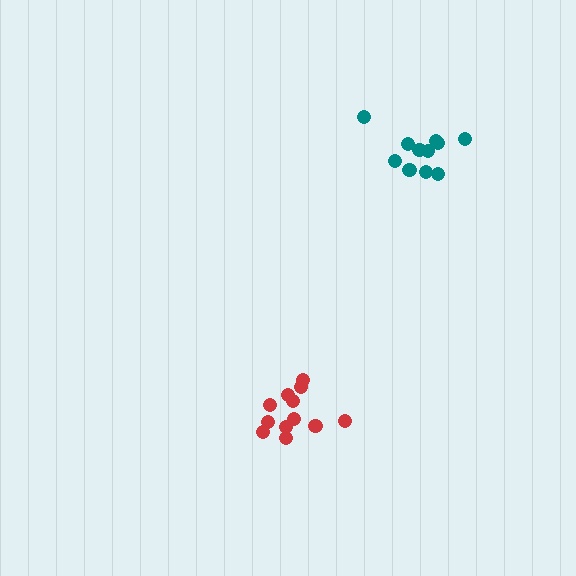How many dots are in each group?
Group 1: 13 dots, Group 2: 11 dots (24 total).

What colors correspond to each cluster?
The clusters are colored: red, teal.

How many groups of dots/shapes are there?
There are 2 groups.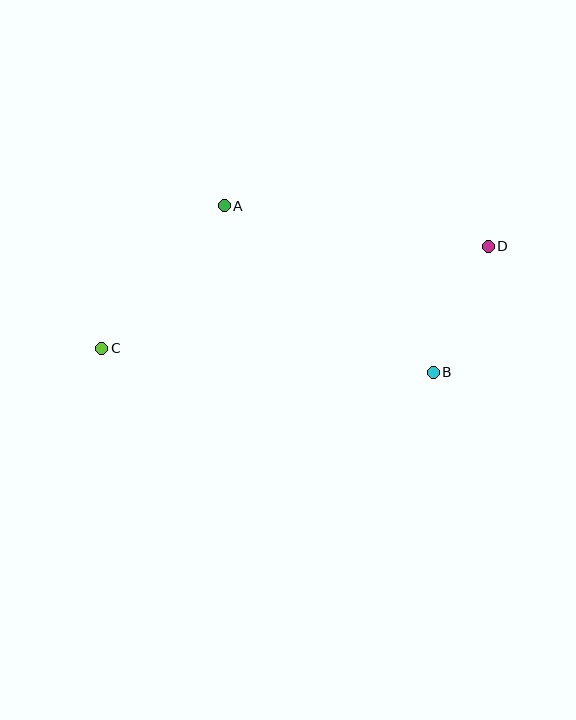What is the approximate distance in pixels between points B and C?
The distance between B and C is approximately 332 pixels.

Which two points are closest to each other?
Points B and D are closest to each other.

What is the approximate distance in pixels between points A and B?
The distance between A and B is approximately 267 pixels.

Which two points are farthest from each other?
Points C and D are farthest from each other.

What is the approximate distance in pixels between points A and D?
The distance between A and D is approximately 267 pixels.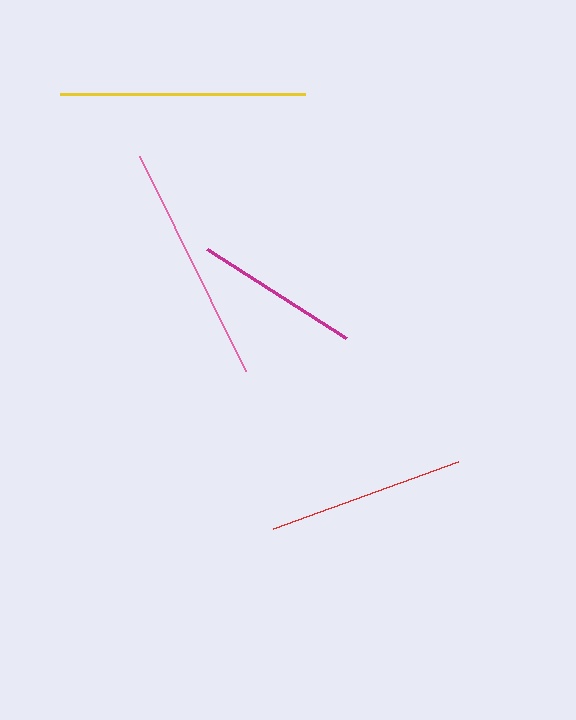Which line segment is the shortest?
The magenta line is the shortest at approximately 164 pixels.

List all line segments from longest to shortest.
From longest to shortest: yellow, pink, red, magenta.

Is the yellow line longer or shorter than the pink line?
The yellow line is longer than the pink line.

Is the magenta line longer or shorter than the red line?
The red line is longer than the magenta line.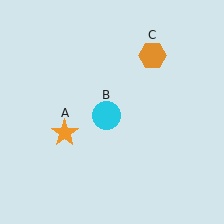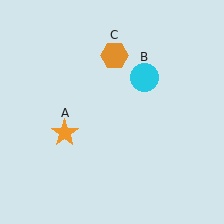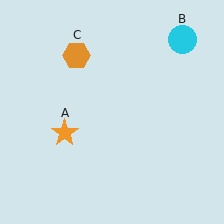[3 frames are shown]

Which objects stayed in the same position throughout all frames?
Orange star (object A) remained stationary.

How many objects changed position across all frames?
2 objects changed position: cyan circle (object B), orange hexagon (object C).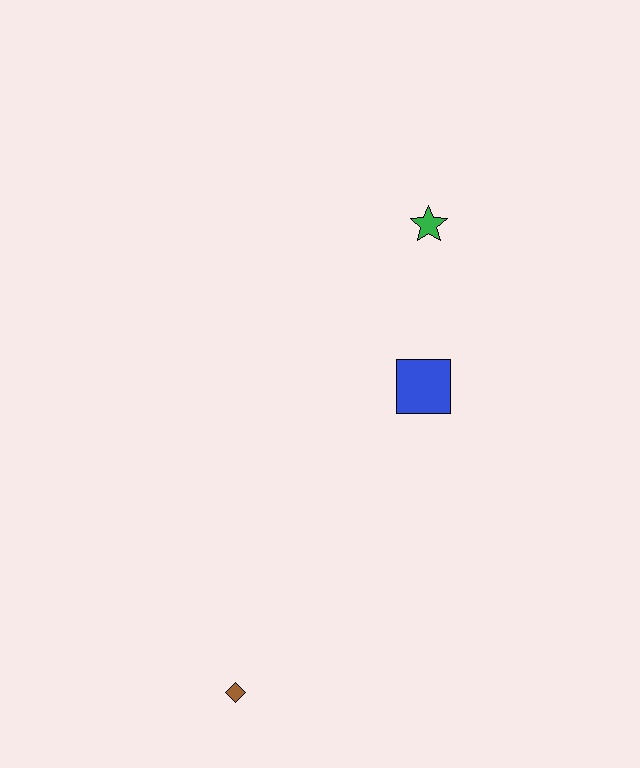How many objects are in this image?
There are 3 objects.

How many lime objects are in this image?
There are no lime objects.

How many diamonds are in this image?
There is 1 diamond.